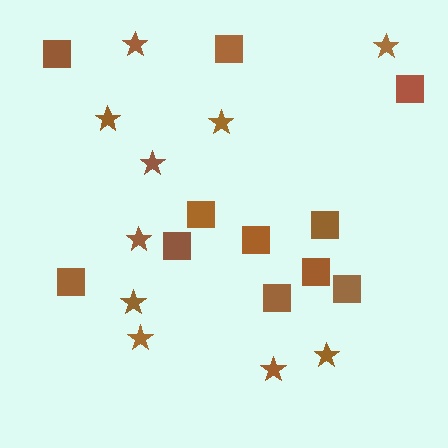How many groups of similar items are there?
There are 2 groups: one group of stars (10) and one group of squares (11).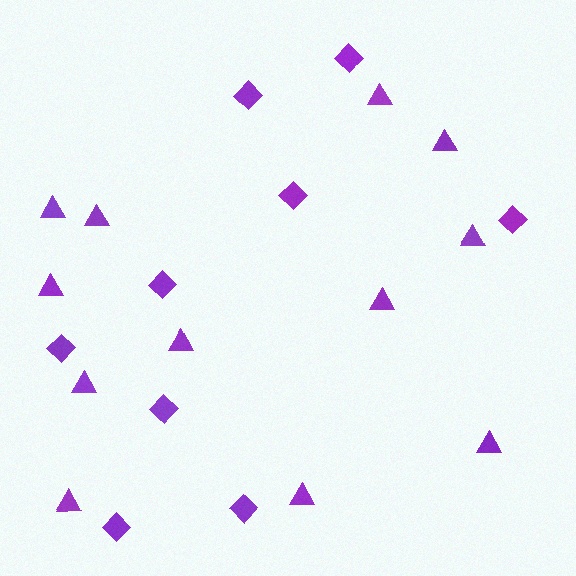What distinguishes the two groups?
There are 2 groups: one group of triangles (12) and one group of diamonds (9).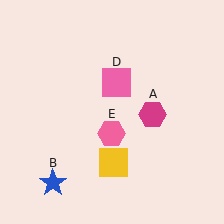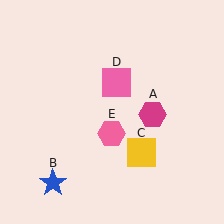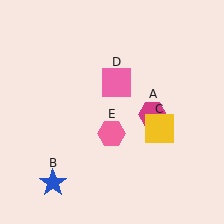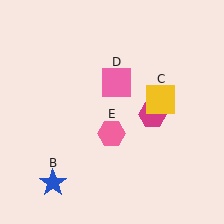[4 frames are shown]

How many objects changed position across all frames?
1 object changed position: yellow square (object C).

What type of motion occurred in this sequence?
The yellow square (object C) rotated counterclockwise around the center of the scene.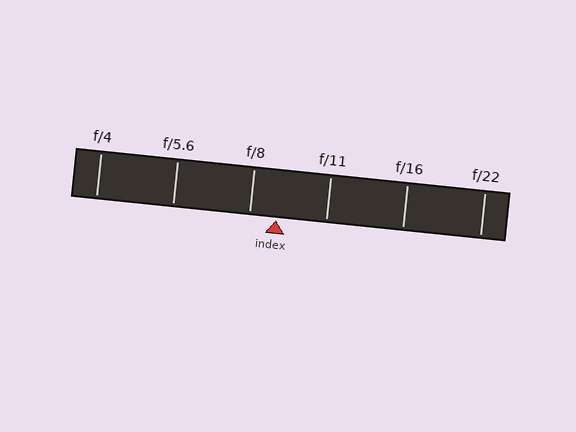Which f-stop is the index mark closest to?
The index mark is closest to f/8.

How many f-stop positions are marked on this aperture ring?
There are 6 f-stop positions marked.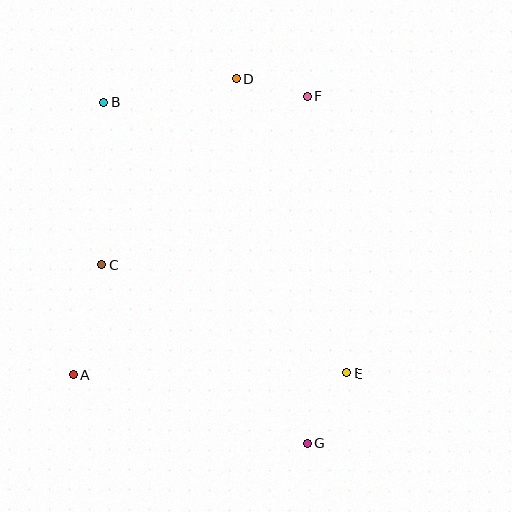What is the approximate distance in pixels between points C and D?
The distance between C and D is approximately 230 pixels.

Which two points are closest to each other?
Points D and F are closest to each other.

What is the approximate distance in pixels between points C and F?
The distance between C and F is approximately 266 pixels.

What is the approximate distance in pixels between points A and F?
The distance between A and F is approximately 363 pixels.